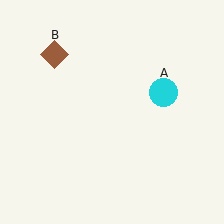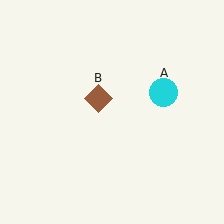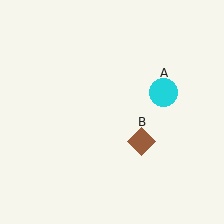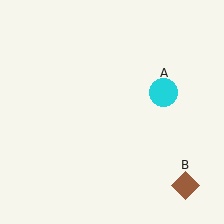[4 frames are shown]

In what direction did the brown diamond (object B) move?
The brown diamond (object B) moved down and to the right.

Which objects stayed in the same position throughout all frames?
Cyan circle (object A) remained stationary.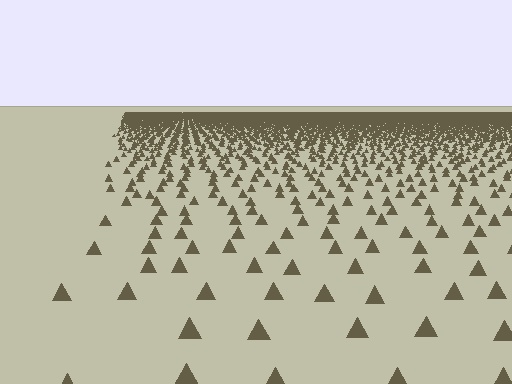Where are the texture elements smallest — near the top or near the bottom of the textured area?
Near the top.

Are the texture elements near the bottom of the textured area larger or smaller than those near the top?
Larger. Near the bottom, elements are closer to the viewer and appear at a bigger on-screen size.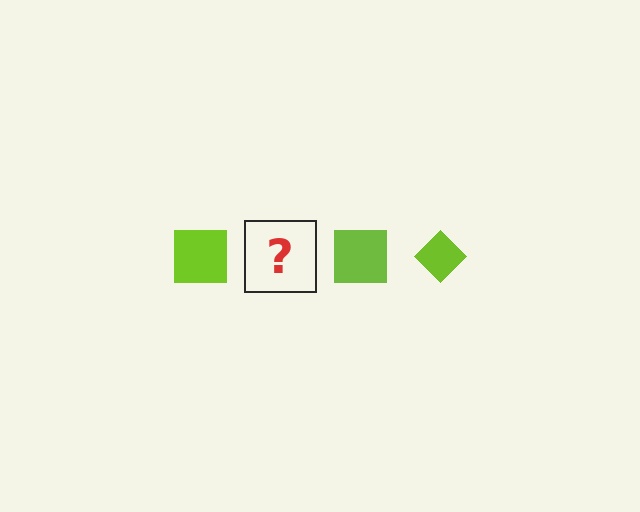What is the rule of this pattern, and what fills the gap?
The rule is that the pattern cycles through square, diamond shapes in lime. The gap should be filled with a lime diamond.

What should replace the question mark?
The question mark should be replaced with a lime diamond.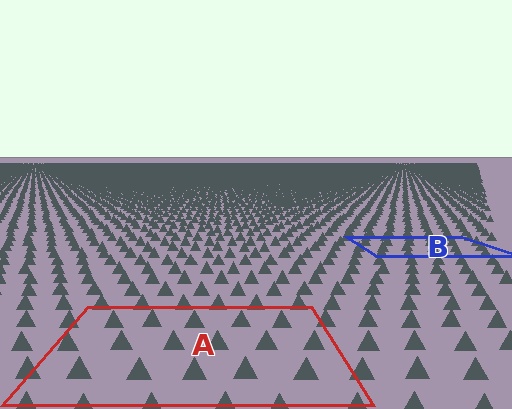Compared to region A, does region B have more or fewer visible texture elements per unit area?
Region B has more texture elements per unit area — they are packed more densely because it is farther away.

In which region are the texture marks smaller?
The texture marks are smaller in region B, because it is farther away.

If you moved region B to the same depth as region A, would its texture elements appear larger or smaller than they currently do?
They would appear larger. At a closer depth, the same texture elements are projected at a bigger on-screen size.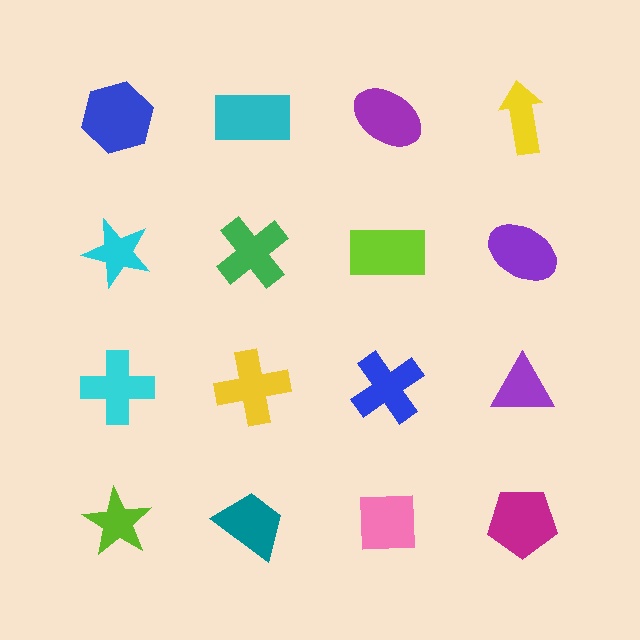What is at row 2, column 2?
A green cross.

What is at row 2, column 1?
A cyan star.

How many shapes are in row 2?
4 shapes.